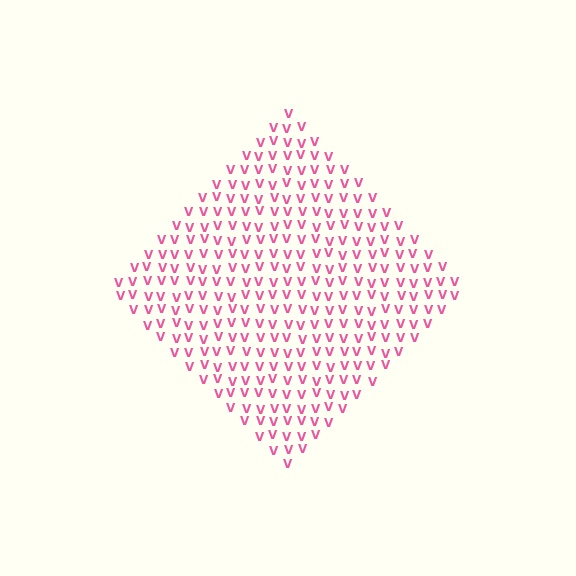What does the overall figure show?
The overall figure shows a diamond.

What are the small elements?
The small elements are letter V's.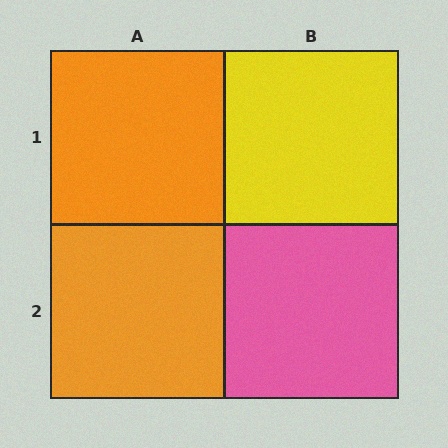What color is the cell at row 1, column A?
Orange.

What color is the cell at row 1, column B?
Yellow.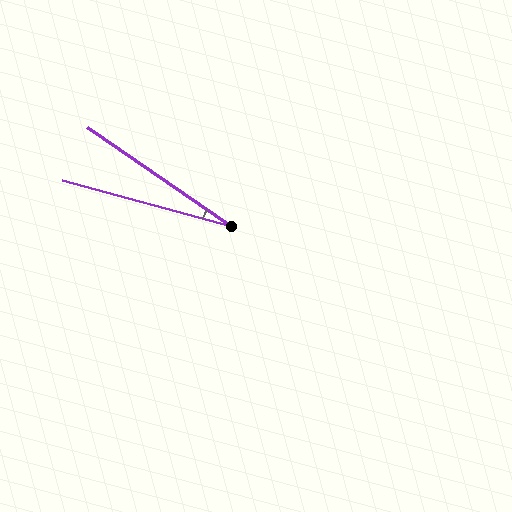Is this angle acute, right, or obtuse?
It is acute.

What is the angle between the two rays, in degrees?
Approximately 19 degrees.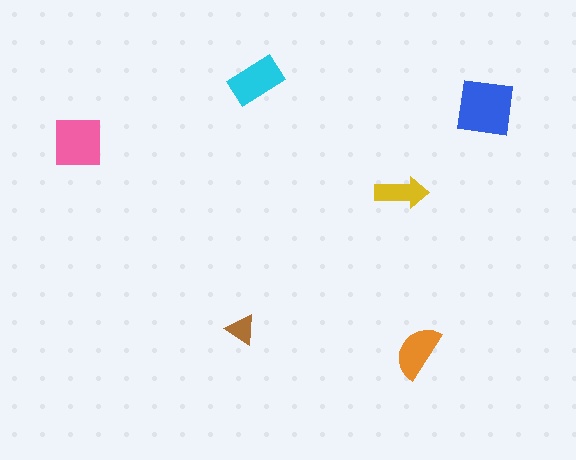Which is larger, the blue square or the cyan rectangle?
The blue square.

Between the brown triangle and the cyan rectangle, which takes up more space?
The cyan rectangle.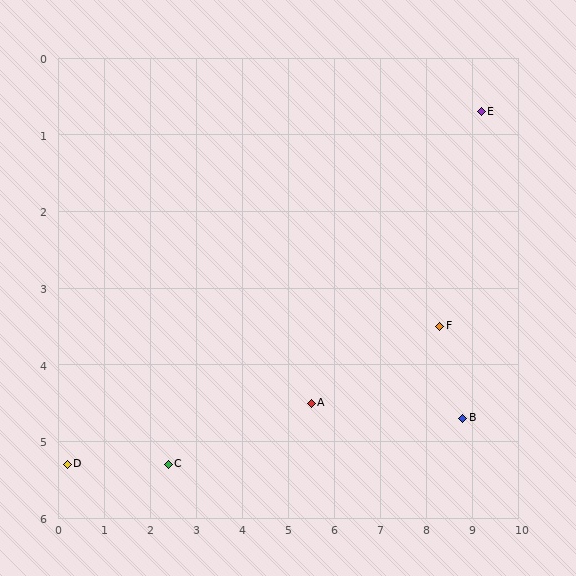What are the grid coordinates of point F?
Point F is at approximately (8.3, 3.5).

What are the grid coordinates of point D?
Point D is at approximately (0.2, 5.3).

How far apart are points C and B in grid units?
Points C and B are about 6.4 grid units apart.